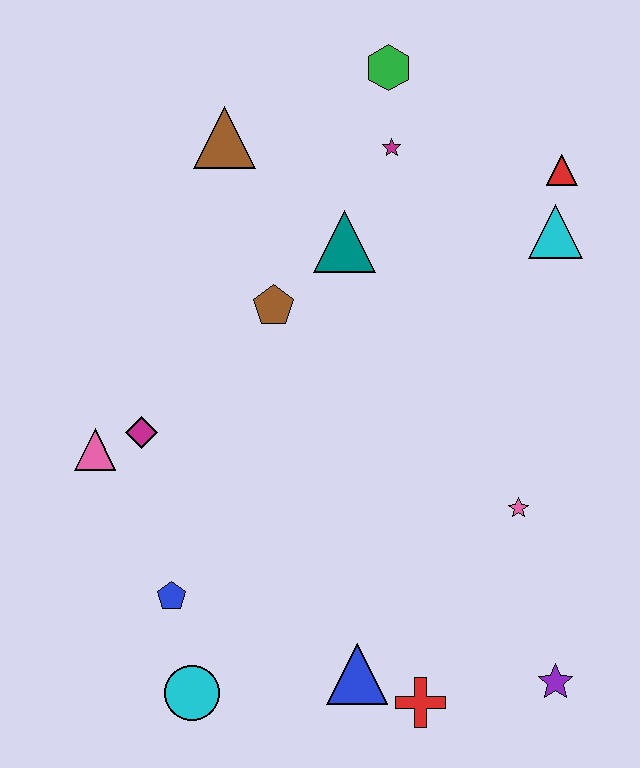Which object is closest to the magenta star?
The green hexagon is closest to the magenta star.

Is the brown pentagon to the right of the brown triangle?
Yes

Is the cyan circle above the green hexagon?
No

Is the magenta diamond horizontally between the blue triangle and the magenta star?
No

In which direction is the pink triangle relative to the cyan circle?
The pink triangle is above the cyan circle.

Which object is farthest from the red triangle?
The cyan circle is farthest from the red triangle.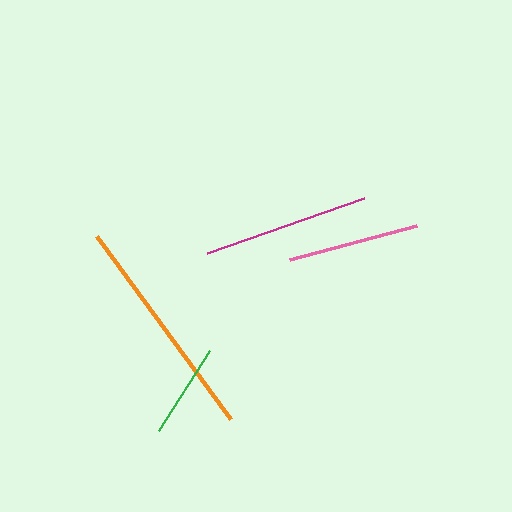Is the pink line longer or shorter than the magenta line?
The magenta line is longer than the pink line.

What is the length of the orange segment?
The orange segment is approximately 227 pixels long.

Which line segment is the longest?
The orange line is the longest at approximately 227 pixels.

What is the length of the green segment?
The green segment is approximately 95 pixels long.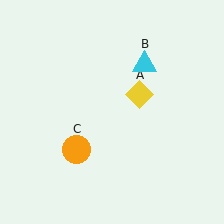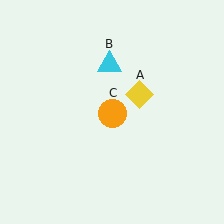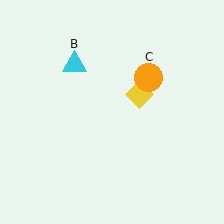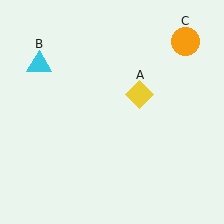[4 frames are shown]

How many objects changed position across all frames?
2 objects changed position: cyan triangle (object B), orange circle (object C).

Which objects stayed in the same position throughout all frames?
Yellow diamond (object A) remained stationary.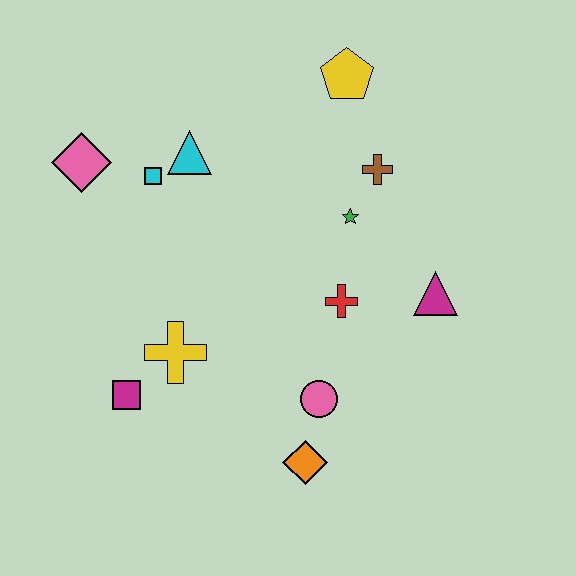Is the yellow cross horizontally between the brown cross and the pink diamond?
Yes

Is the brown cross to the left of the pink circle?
No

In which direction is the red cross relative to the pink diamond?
The red cross is to the right of the pink diamond.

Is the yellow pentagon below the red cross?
No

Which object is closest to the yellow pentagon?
The brown cross is closest to the yellow pentagon.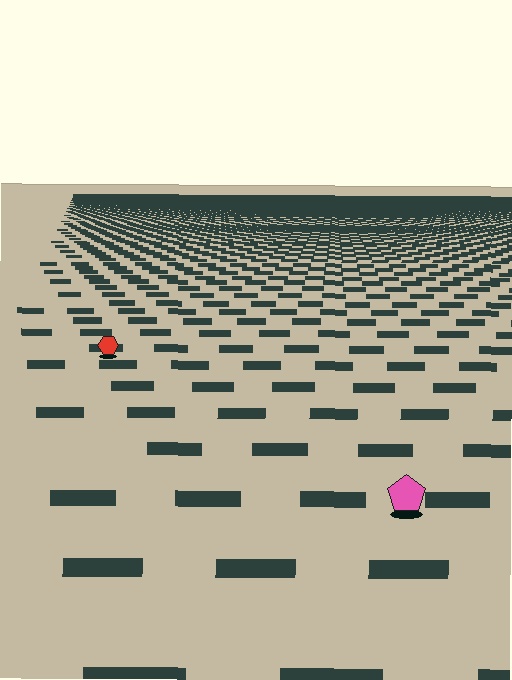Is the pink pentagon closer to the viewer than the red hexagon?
Yes. The pink pentagon is closer — you can tell from the texture gradient: the ground texture is coarser near it.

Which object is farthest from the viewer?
The red hexagon is farthest from the viewer. It appears smaller and the ground texture around it is denser.